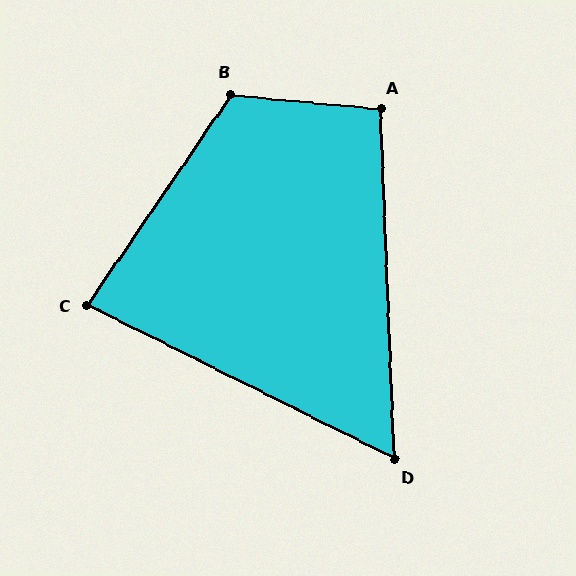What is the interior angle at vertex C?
Approximately 82 degrees (acute).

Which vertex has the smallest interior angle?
D, at approximately 61 degrees.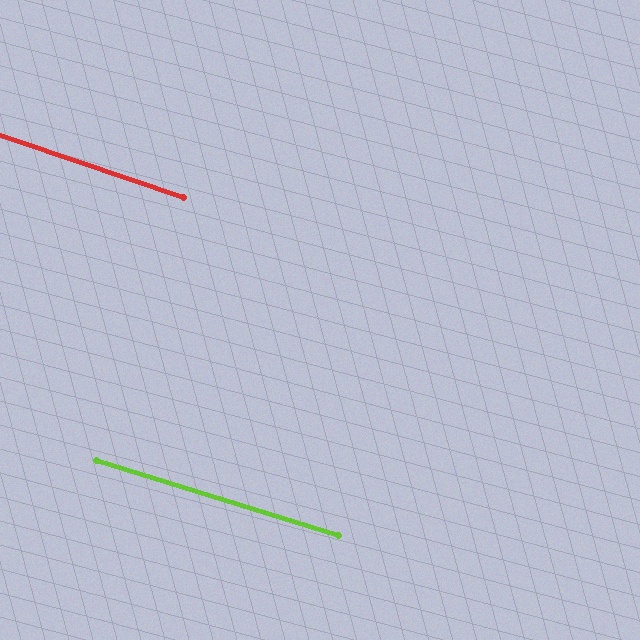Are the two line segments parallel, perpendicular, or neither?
Parallel — their directions differ by only 1.2°.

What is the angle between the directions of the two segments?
Approximately 1 degree.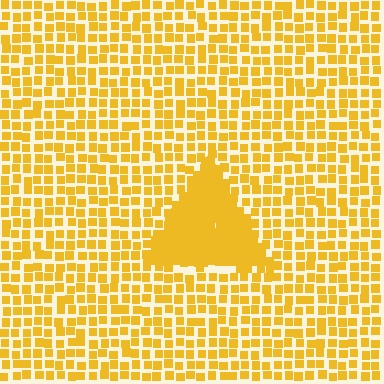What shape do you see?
I see a triangle.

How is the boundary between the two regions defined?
The boundary is defined by a change in element density (approximately 2.3x ratio). All elements are the same color, size, and shape.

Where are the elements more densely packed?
The elements are more densely packed inside the triangle boundary.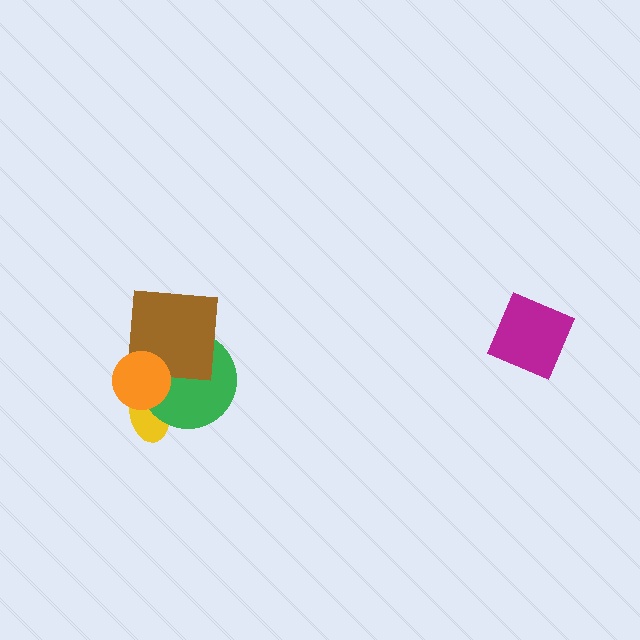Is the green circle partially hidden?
Yes, it is partially covered by another shape.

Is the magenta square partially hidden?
No, no other shape covers it.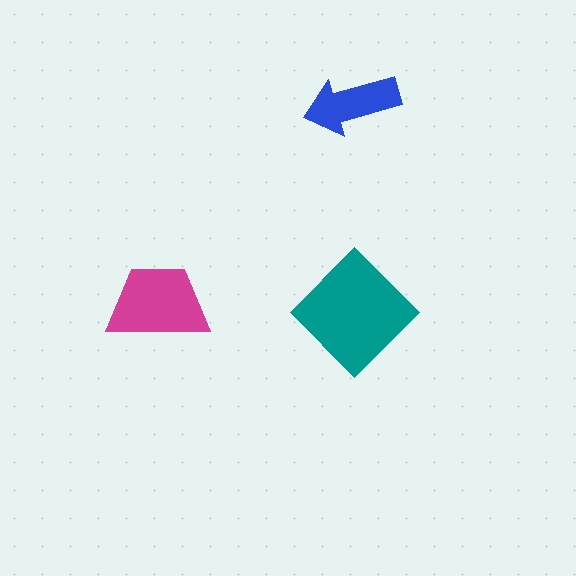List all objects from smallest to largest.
The blue arrow, the magenta trapezoid, the teal diamond.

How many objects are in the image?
There are 3 objects in the image.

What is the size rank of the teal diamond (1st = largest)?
1st.